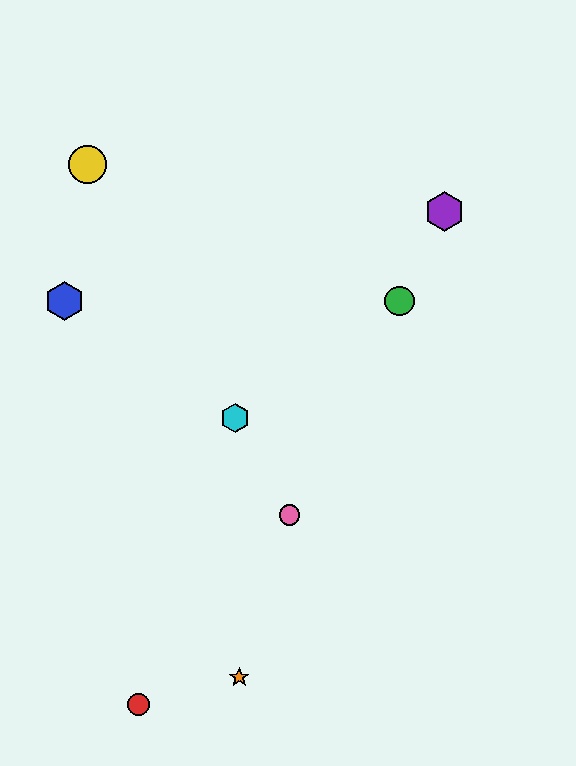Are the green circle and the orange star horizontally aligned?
No, the green circle is at y≈301 and the orange star is at y≈677.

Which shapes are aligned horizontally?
The blue hexagon, the green circle are aligned horizontally.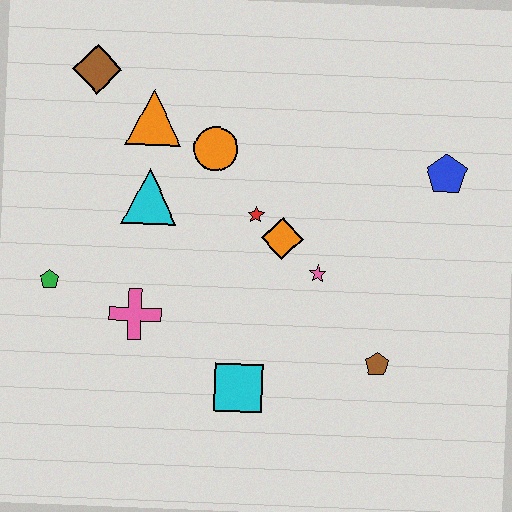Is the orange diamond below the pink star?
No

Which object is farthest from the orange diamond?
The brown diamond is farthest from the orange diamond.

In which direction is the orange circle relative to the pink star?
The orange circle is above the pink star.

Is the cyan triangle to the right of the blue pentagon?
No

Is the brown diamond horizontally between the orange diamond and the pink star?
No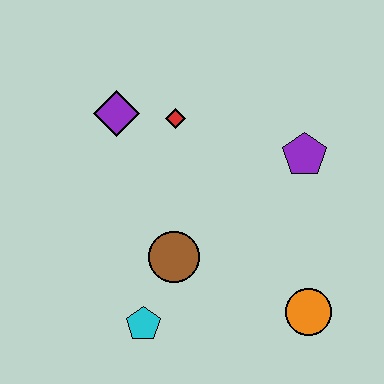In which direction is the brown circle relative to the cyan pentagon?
The brown circle is above the cyan pentagon.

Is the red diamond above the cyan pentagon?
Yes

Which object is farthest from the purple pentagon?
The cyan pentagon is farthest from the purple pentagon.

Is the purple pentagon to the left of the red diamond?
No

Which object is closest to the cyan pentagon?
The brown circle is closest to the cyan pentagon.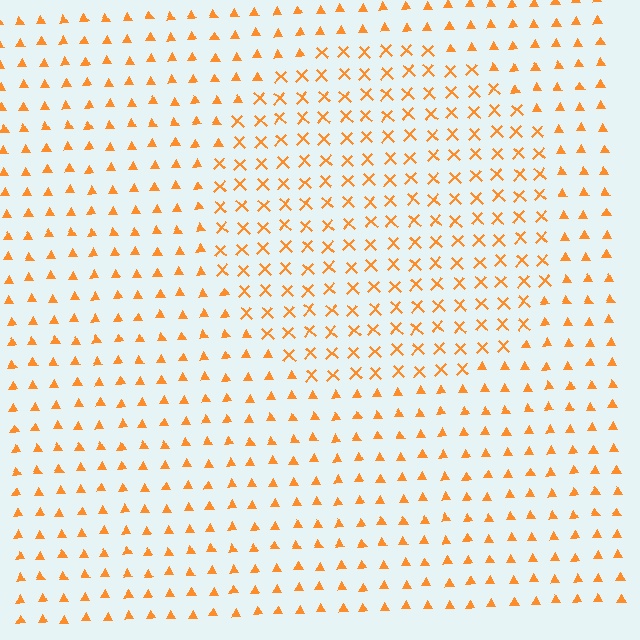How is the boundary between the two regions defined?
The boundary is defined by a change in element shape: X marks inside vs. triangles outside. All elements share the same color and spacing.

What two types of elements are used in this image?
The image uses X marks inside the circle region and triangles outside it.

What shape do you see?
I see a circle.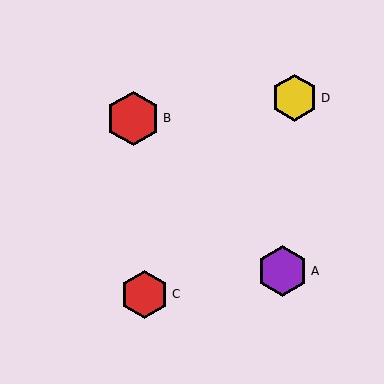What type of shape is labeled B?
Shape B is a red hexagon.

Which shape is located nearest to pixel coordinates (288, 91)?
The yellow hexagon (labeled D) at (295, 98) is nearest to that location.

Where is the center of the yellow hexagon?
The center of the yellow hexagon is at (295, 98).